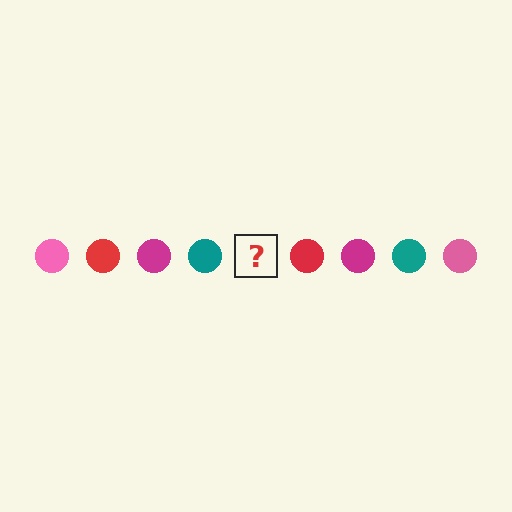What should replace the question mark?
The question mark should be replaced with a pink circle.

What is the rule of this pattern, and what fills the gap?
The rule is that the pattern cycles through pink, red, magenta, teal circles. The gap should be filled with a pink circle.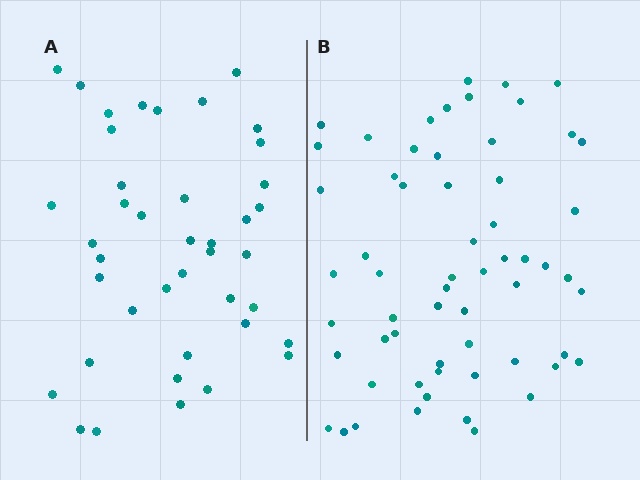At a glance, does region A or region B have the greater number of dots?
Region B (the right region) has more dots.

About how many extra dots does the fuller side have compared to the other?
Region B has approximately 20 more dots than region A.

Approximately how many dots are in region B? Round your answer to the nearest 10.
About 60 dots.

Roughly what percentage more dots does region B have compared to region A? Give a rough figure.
About 45% more.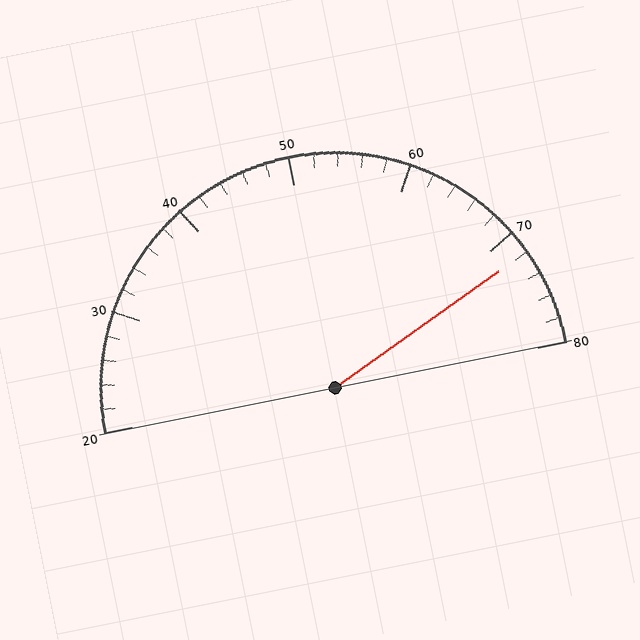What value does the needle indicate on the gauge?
The needle indicates approximately 72.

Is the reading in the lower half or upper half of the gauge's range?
The reading is in the upper half of the range (20 to 80).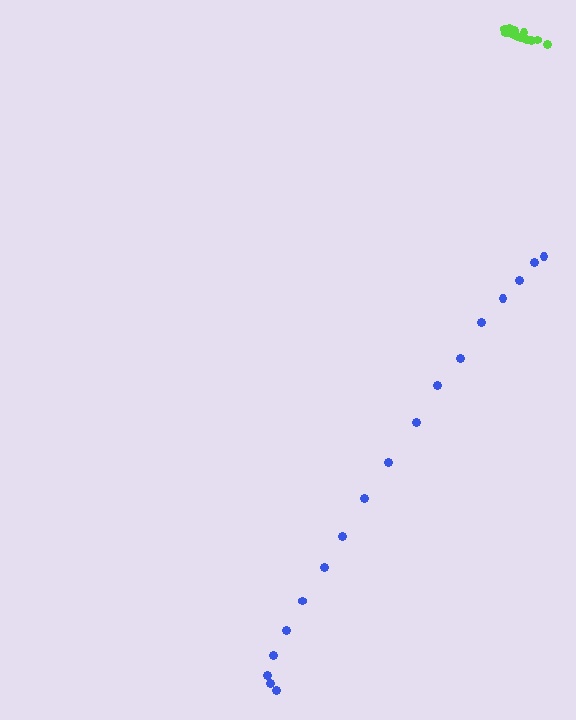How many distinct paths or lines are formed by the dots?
There are 2 distinct paths.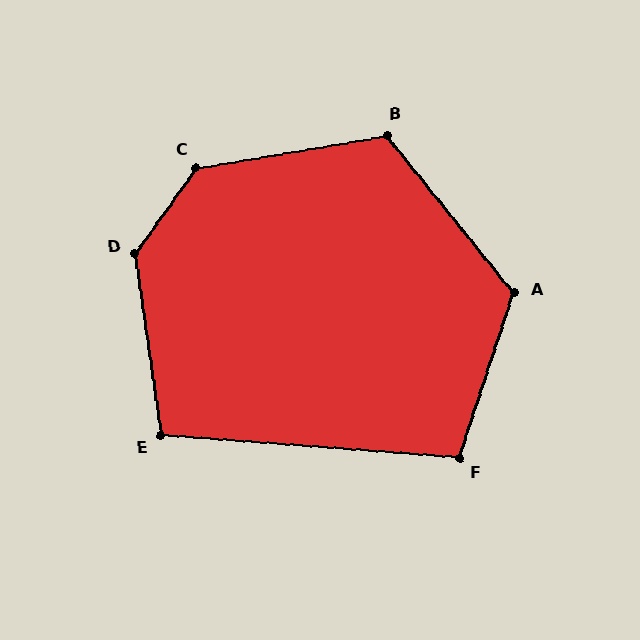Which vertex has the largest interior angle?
D, at approximately 137 degrees.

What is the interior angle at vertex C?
Approximately 135 degrees (obtuse).